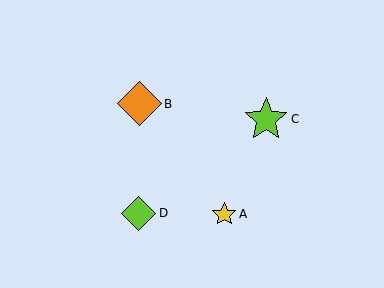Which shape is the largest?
The lime star (labeled C) is the largest.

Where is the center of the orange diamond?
The center of the orange diamond is at (139, 104).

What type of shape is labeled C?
Shape C is a lime star.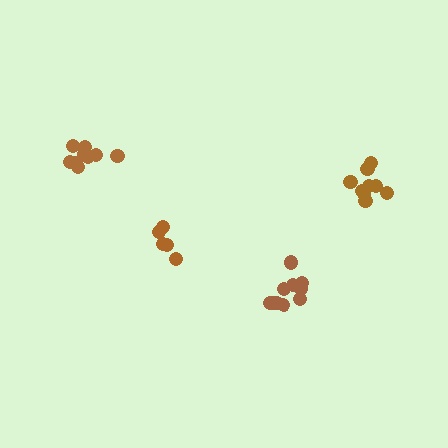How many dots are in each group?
Group 1: 10 dots, Group 2: 5 dots, Group 3: 9 dots, Group 4: 9 dots (33 total).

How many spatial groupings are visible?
There are 4 spatial groupings.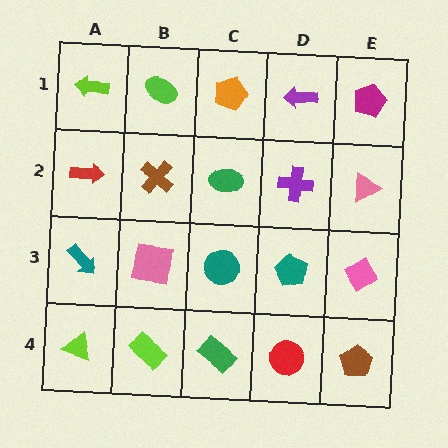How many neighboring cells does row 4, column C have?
3.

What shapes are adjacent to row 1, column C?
A green ellipse (row 2, column C), a lime ellipse (row 1, column B), a purple arrow (row 1, column D).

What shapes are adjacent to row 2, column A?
A lime arrow (row 1, column A), a teal arrow (row 3, column A), a brown cross (row 2, column B).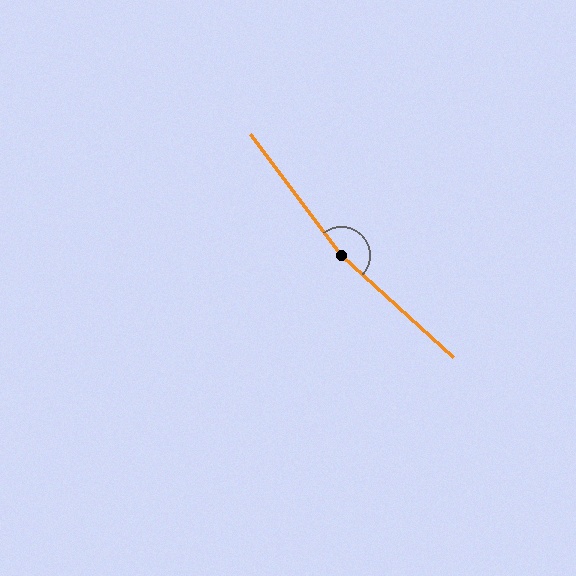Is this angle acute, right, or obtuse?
It is obtuse.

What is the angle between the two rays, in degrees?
Approximately 169 degrees.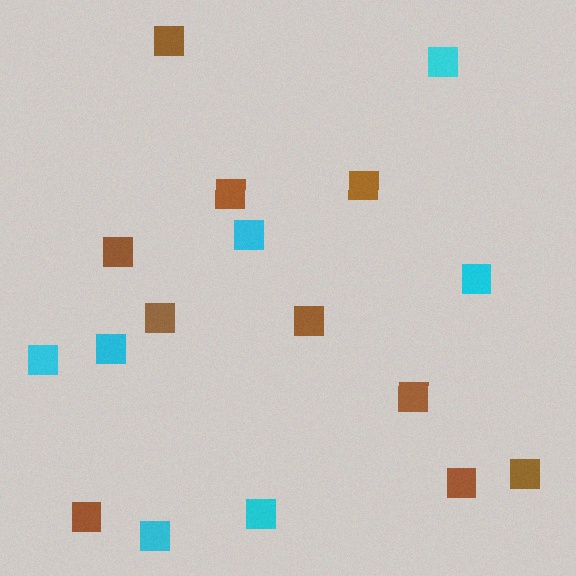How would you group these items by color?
There are 2 groups: one group of cyan squares (7) and one group of brown squares (10).